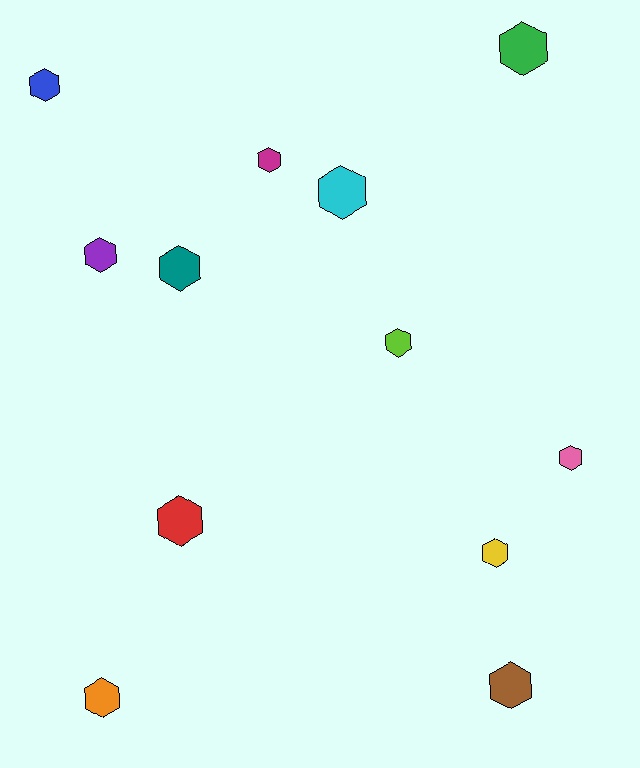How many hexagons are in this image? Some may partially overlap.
There are 12 hexagons.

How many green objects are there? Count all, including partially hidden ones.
There is 1 green object.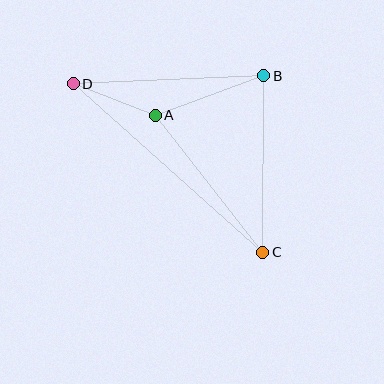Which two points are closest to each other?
Points A and D are closest to each other.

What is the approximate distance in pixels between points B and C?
The distance between B and C is approximately 176 pixels.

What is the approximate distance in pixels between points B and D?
The distance between B and D is approximately 191 pixels.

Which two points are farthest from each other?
Points C and D are farthest from each other.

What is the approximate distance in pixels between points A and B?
The distance between A and B is approximately 116 pixels.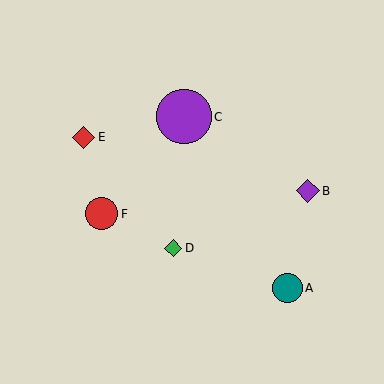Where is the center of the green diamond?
The center of the green diamond is at (173, 248).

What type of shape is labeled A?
Shape A is a teal circle.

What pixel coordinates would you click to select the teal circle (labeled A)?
Click at (287, 288) to select the teal circle A.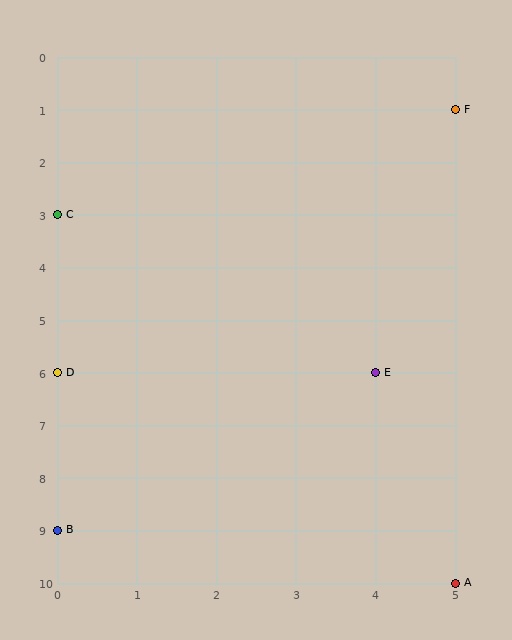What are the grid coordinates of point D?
Point D is at grid coordinates (0, 6).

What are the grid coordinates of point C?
Point C is at grid coordinates (0, 3).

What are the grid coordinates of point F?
Point F is at grid coordinates (5, 1).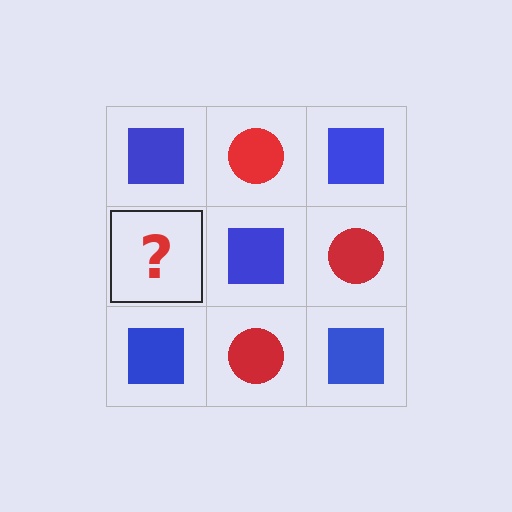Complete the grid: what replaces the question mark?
The question mark should be replaced with a red circle.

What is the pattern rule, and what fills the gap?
The rule is that it alternates blue square and red circle in a checkerboard pattern. The gap should be filled with a red circle.